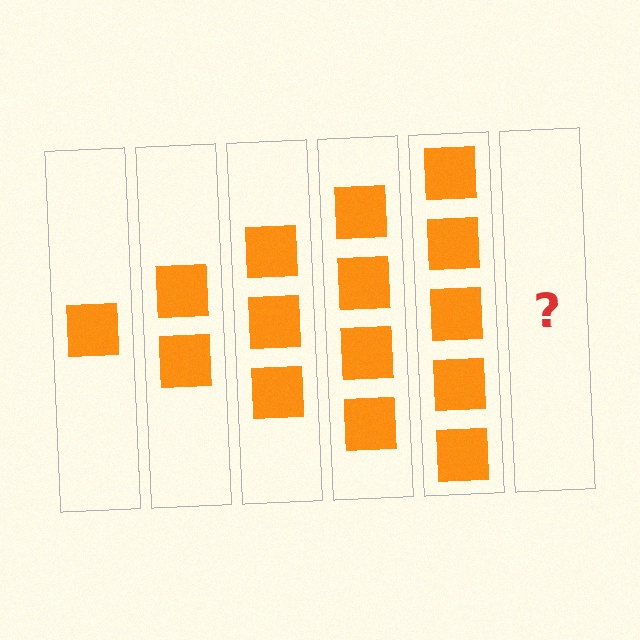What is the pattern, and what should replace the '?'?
The pattern is that each step adds one more square. The '?' should be 6 squares.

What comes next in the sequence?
The next element should be 6 squares.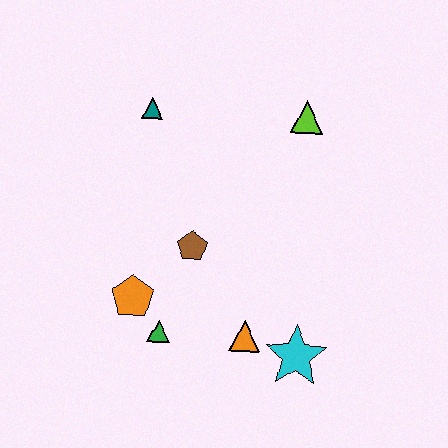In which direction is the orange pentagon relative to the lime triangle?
The orange pentagon is below the lime triangle.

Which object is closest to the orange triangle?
The cyan star is closest to the orange triangle.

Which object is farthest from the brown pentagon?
The lime triangle is farthest from the brown pentagon.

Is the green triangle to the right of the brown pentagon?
No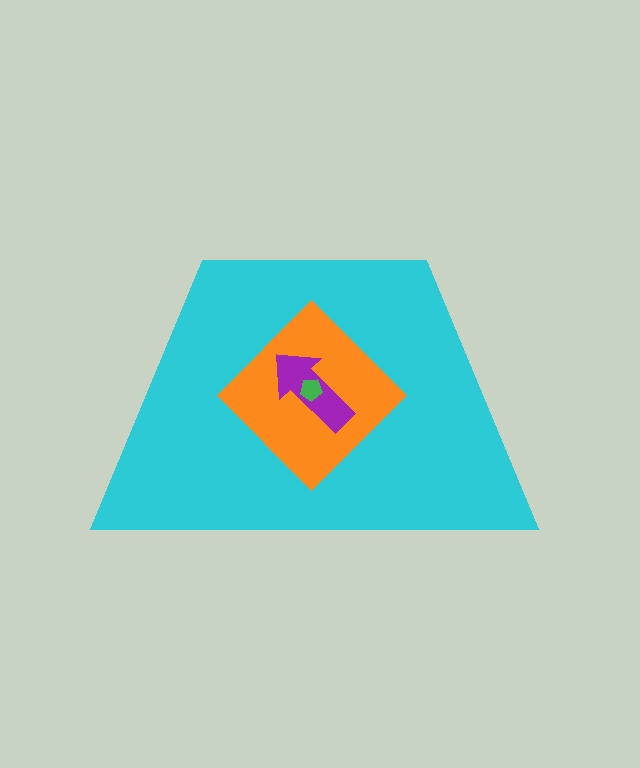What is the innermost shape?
The green pentagon.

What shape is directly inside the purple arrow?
The green pentagon.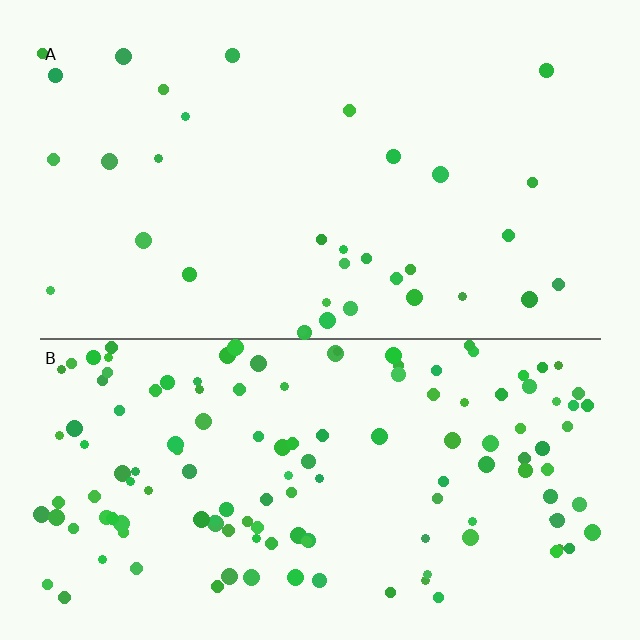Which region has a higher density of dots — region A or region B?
B (the bottom).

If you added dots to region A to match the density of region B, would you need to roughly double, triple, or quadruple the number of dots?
Approximately quadruple.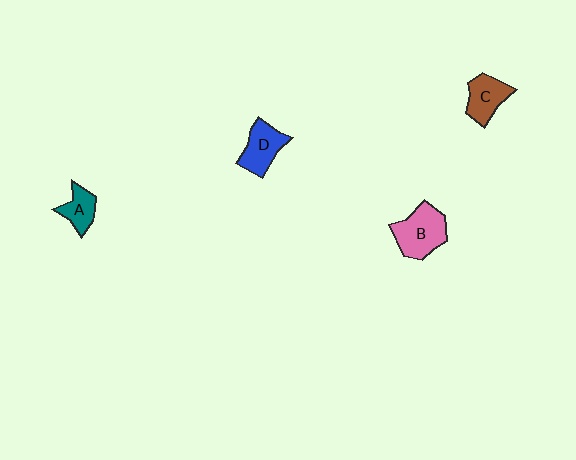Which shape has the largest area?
Shape B (pink).